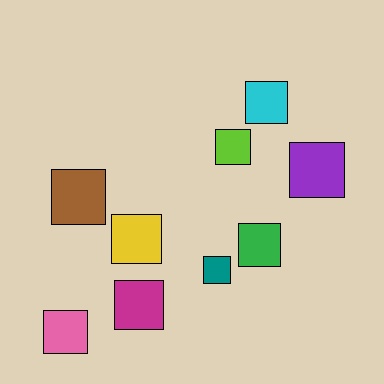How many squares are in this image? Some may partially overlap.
There are 9 squares.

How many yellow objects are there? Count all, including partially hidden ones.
There is 1 yellow object.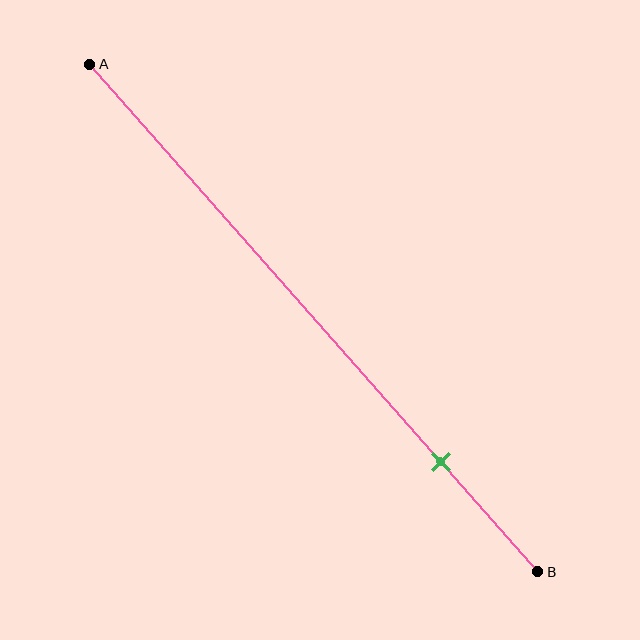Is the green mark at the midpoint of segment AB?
No, the mark is at about 80% from A, not at the 50% midpoint.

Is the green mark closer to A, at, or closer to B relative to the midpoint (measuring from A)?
The green mark is closer to point B than the midpoint of segment AB.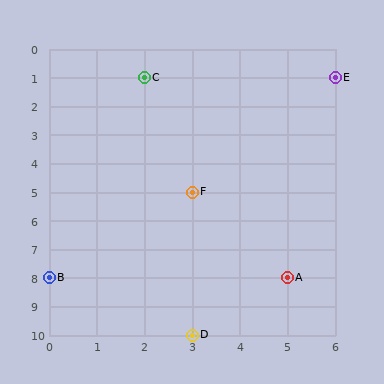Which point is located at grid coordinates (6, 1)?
Point E is at (6, 1).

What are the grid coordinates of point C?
Point C is at grid coordinates (2, 1).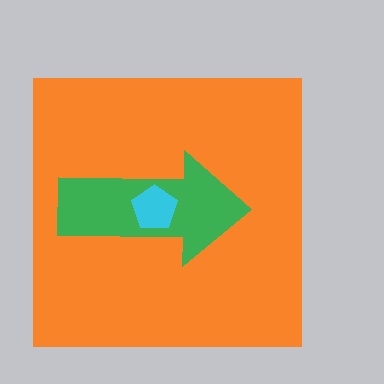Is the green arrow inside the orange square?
Yes.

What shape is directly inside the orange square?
The green arrow.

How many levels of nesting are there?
3.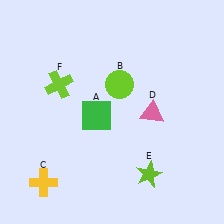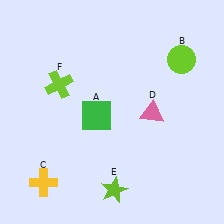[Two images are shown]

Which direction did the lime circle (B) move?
The lime circle (B) moved right.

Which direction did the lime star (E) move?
The lime star (E) moved left.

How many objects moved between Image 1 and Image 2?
2 objects moved between the two images.